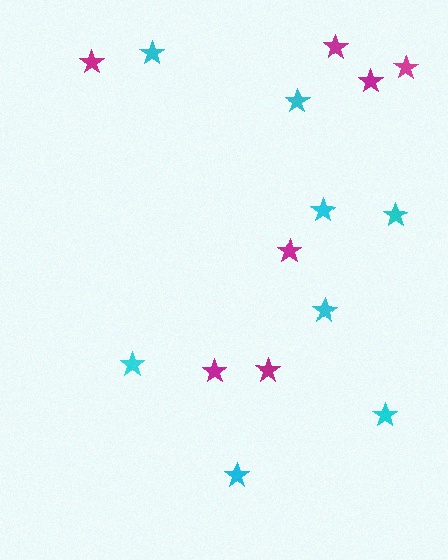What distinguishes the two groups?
There are 2 groups: one group of cyan stars (8) and one group of magenta stars (7).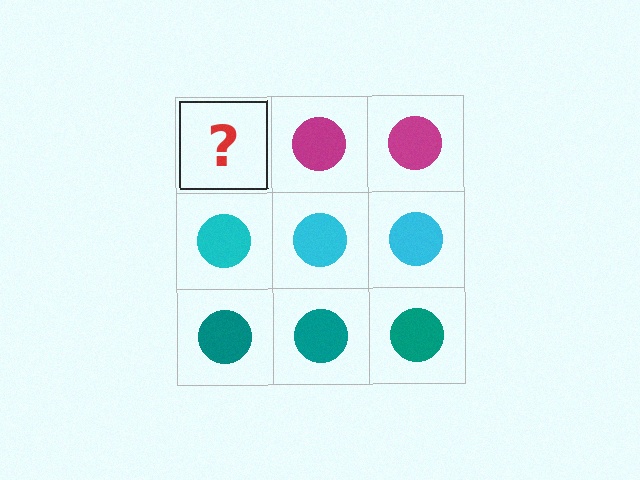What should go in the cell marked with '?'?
The missing cell should contain a magenta circle.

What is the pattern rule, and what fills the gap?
The rule is that each row has a consistent color. The gap should be filled with a magenta circle.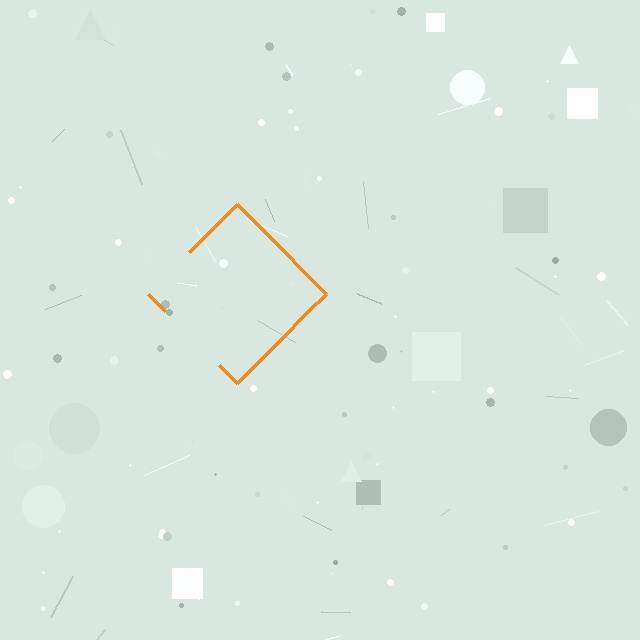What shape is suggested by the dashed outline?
The dashed outline suggests a diamond.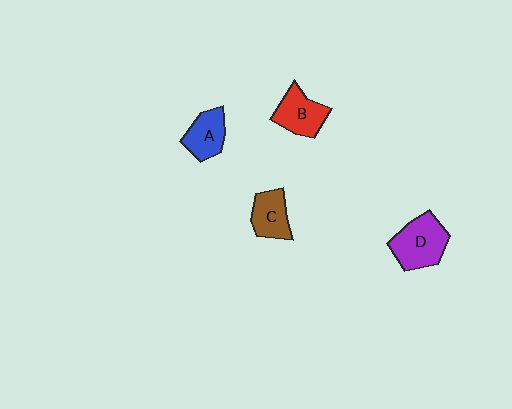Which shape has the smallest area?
Shape C (brown).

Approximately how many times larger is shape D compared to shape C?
Approximately 1.5 times.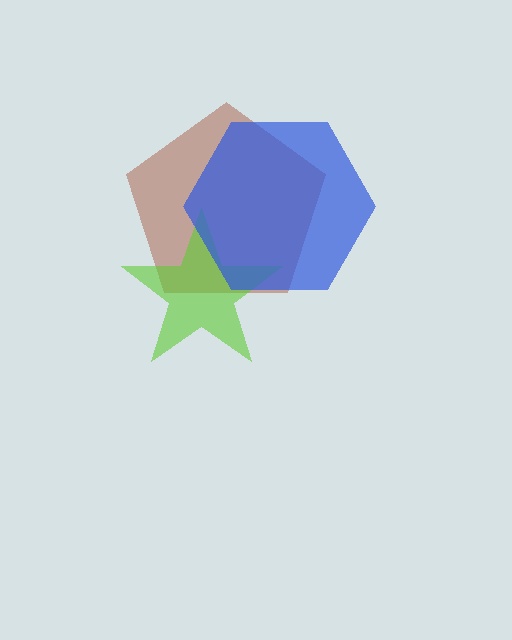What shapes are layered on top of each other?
The layered shapes are: a brown pentagon, a lime star, a blue hexagon.